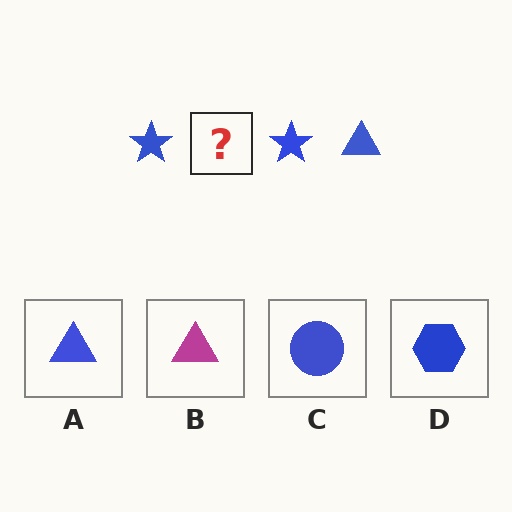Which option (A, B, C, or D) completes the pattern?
A.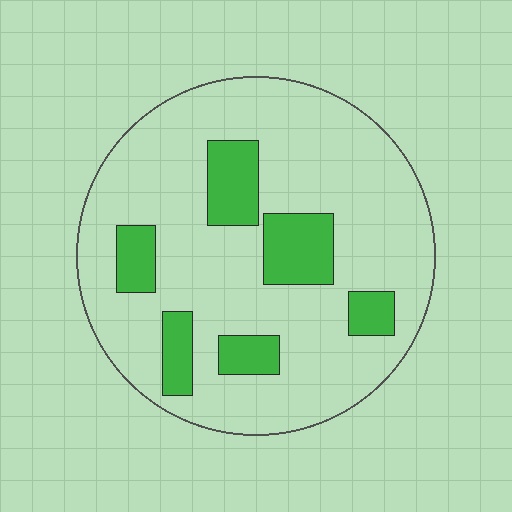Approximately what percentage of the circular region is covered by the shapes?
Approximately 20%.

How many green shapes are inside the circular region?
6.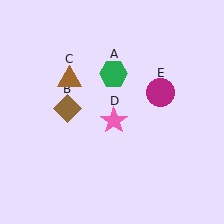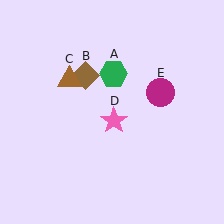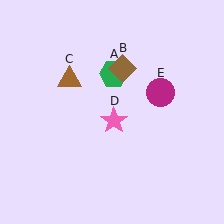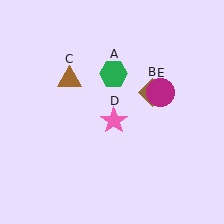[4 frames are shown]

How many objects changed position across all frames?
1 object changed position: brown diamond (object B).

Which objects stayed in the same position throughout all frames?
Green hexagon (object A) and brown triangle (object C) and pink star (object D) and magenta circle (object E) remained stationary.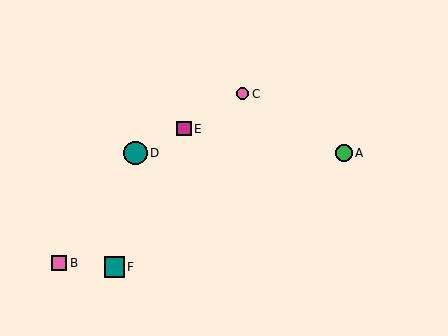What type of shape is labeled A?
Shape A is a green circle.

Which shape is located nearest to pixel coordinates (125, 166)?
The teal circle (labeled D) at (136, 153) is nearest to that location.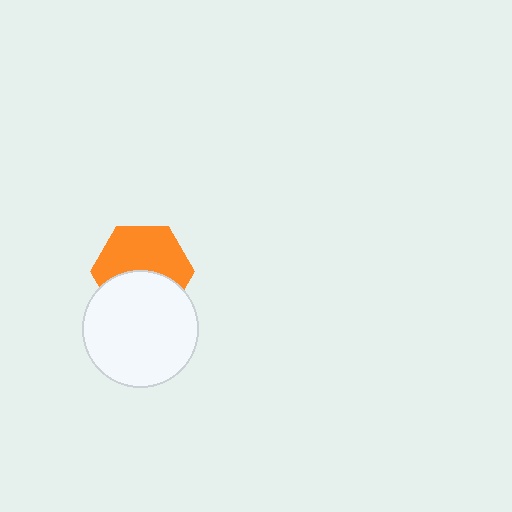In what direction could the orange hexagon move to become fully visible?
The orange hexagon could move up. That would shift it out from behind the white circle entirely.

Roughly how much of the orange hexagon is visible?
About half of it is visible (roughly 57%).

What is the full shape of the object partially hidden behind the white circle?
The partially hidden object is an orange hexagon.